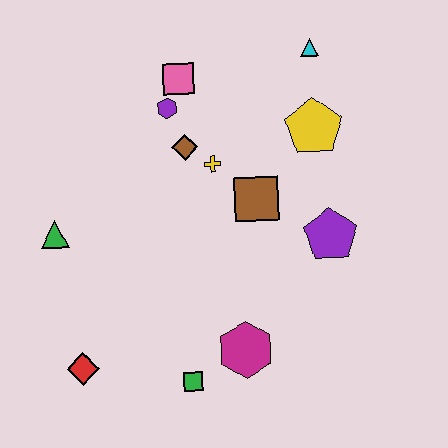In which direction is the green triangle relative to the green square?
The green triangle is above the green square.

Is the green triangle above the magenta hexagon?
Yes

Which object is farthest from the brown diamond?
The red diamond is farthest from the brown diamond.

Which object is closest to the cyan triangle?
The yellow pentagon is closest to the cyan triangle.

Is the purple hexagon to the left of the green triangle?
No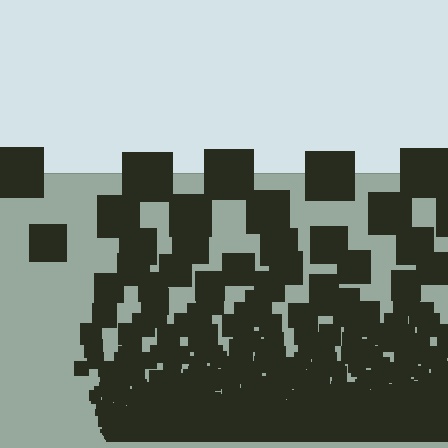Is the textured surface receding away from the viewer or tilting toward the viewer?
The surface appears to tilt toward the viewer. Texture elements get larger and sparser toward the top.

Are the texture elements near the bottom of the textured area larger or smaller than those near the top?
Smaller. The gradient is inverted — elements near the bottom are smaller and denser.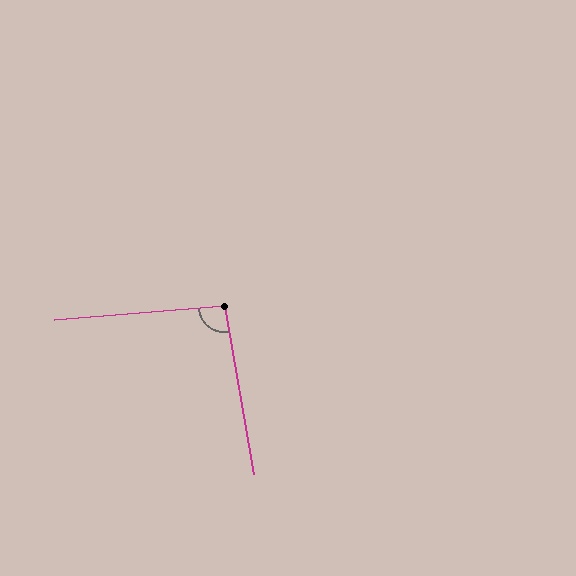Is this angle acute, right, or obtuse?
It is obtuse.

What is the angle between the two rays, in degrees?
Approximately 96 degrees.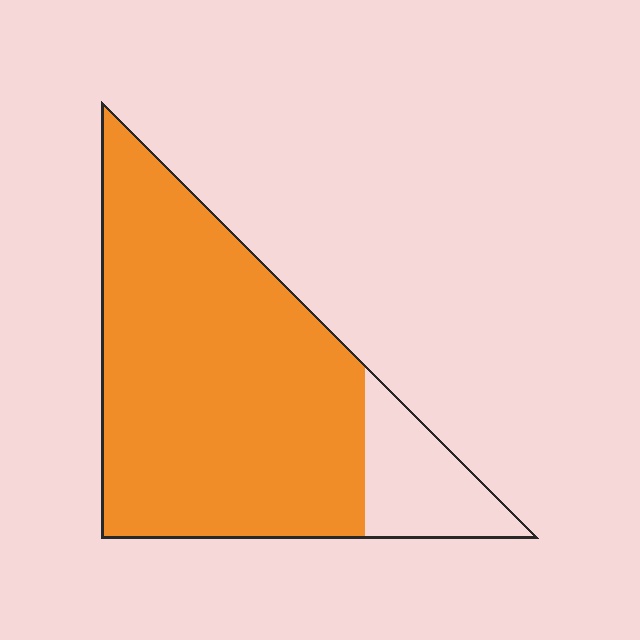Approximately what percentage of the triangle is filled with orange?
Approximately 85%.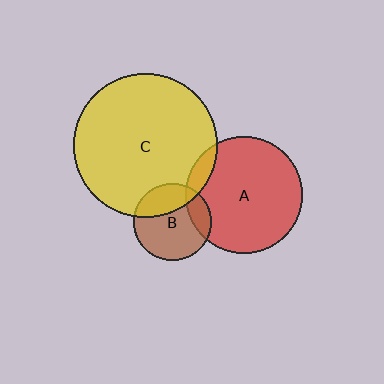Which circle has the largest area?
Circle C (yellow).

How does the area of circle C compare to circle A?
Approximately 1.5 times.